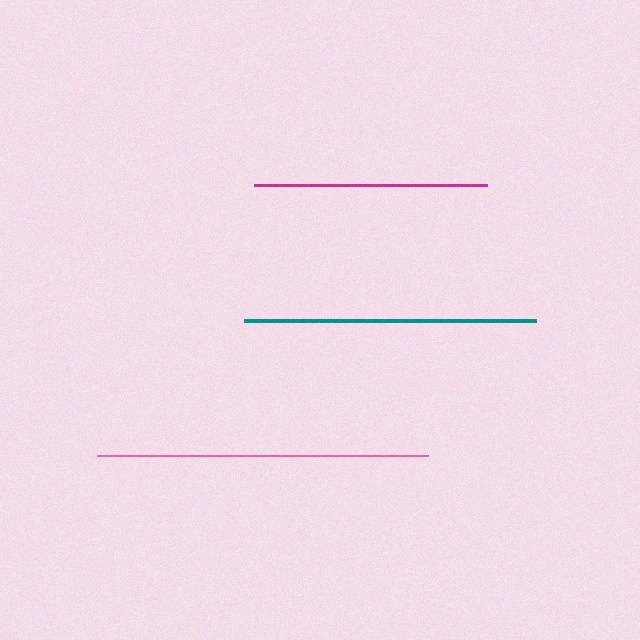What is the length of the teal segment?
The teal segment is approximately 292 pixels long.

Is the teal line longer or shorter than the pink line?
The pink line is longer than the teal line.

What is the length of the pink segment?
The pink segment is approximately 331 pixels long.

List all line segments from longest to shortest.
From longest to shortest: pink, teal, magenta.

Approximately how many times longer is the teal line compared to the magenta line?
The teal line is approximately 1.2 times the length of the magenta line.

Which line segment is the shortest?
The magenta line is the shortest at approximately 234 pixels.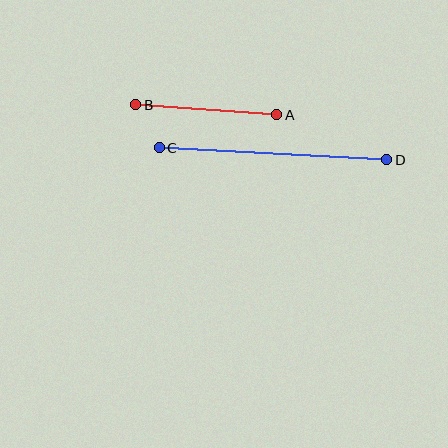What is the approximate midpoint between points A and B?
The midpoint is at approximately (206, 110) pixels.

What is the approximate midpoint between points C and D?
The midpoint is at approximately (273, 154) pixels.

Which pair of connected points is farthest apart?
Points C and D are farthest apart.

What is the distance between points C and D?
The distance is approximately 228 pixels.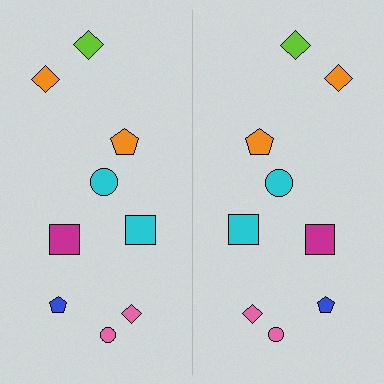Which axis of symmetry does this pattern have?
The pattern has a vertical axis of symmetry running through the center of the image.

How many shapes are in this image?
There are 18 shapes in this image.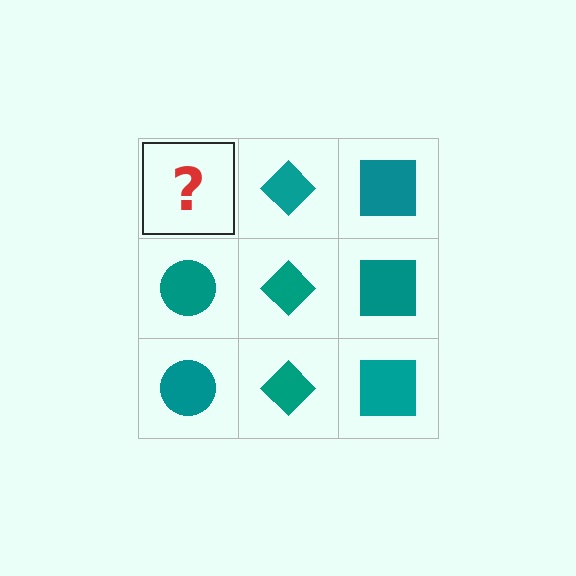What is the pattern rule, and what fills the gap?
The rule is that each column has a consistent shape. The gap should be filled with a teal circle.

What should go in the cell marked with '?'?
The missing cell should contain a teal circle.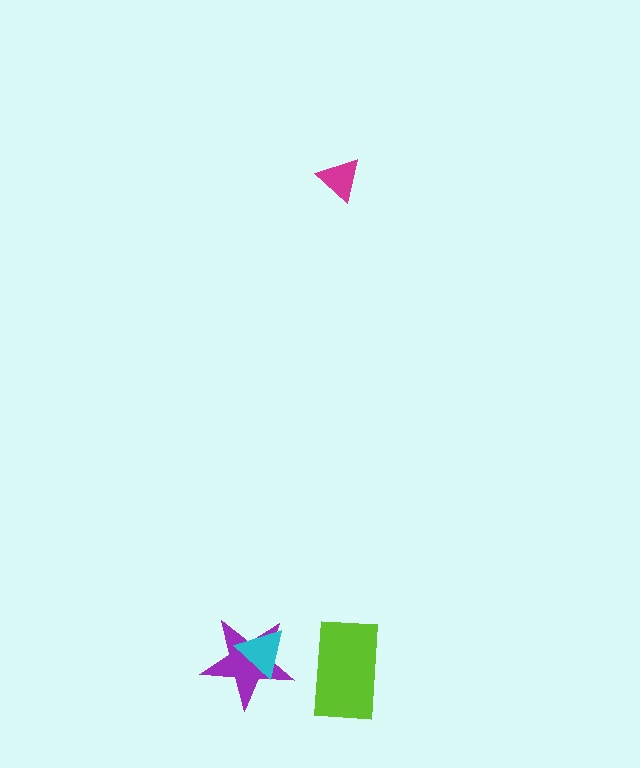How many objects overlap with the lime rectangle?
0 objects overlap with the lime rectangle.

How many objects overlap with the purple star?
1 object overlaps with the purple star.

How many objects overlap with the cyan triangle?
1 object overlaps with the cyan triangle.